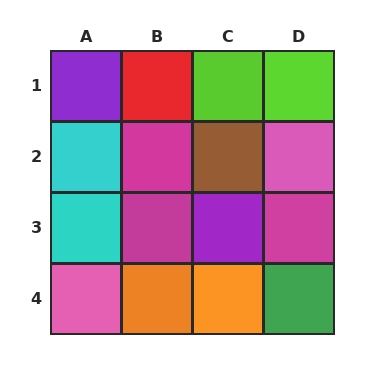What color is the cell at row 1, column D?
Lime.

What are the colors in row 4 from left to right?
Pink, orange, orange, green.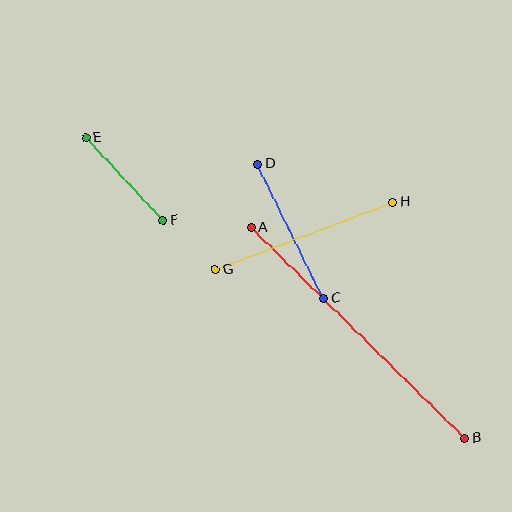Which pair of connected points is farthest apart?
Points A and B are farthest apart.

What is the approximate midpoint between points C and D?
The midpoint is at approximately (291, 231) pixels.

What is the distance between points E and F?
The distance is approximately 114 pixels.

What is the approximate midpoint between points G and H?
The midpoint is at approximately (304, 236) pixels.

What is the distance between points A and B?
The distance is approximately 300 pixels.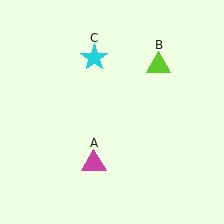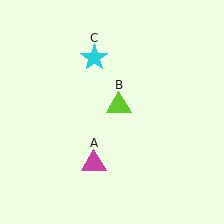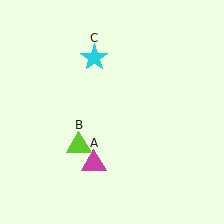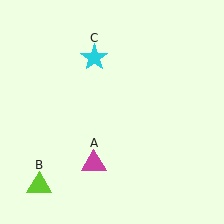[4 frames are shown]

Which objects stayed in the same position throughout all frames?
Magenta triangle (object A) and cyan star (object C) remained stationary.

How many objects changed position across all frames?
1 object changed position: lime triangle (object B).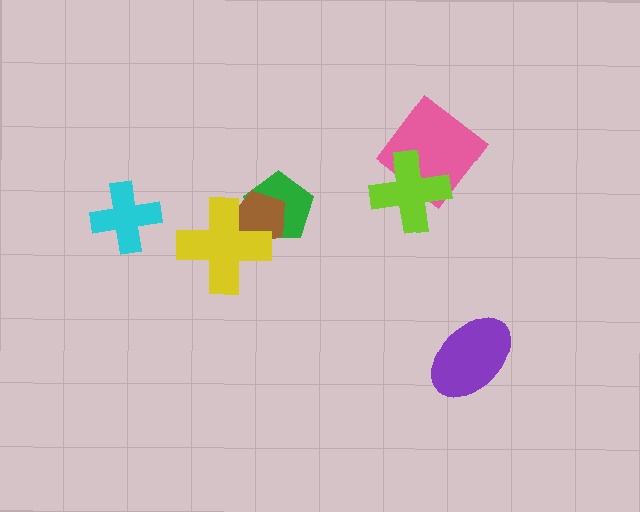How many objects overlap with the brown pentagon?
2 objects overlap with the brown pentagon.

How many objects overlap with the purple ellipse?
0 objects overlap with the purple ellipse.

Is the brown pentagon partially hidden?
Yes, it is partially covered by another shape.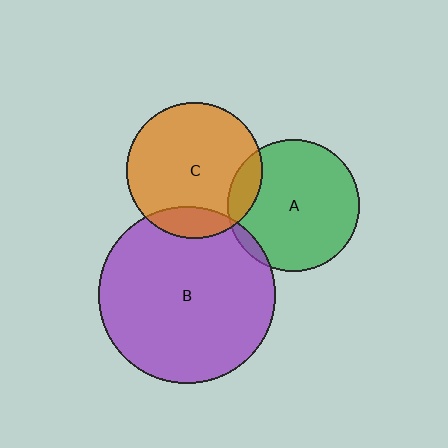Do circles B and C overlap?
Yes.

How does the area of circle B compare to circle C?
Approximately 1.7 times.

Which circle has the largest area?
Circle B (purple).